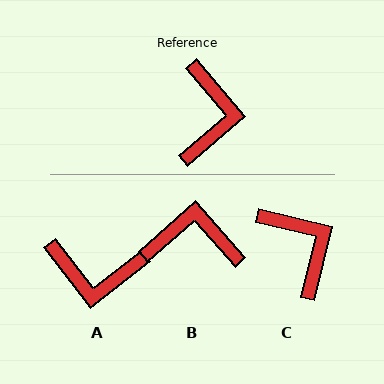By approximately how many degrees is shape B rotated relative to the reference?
Approximately 91 degrees counter-clockwise.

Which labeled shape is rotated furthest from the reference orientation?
A, about 93 degrees away.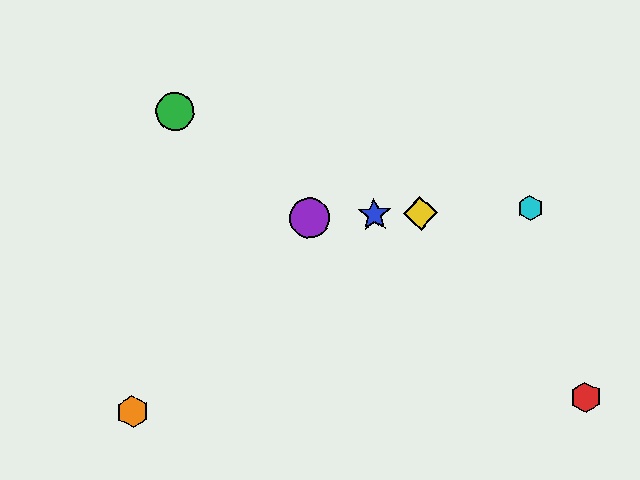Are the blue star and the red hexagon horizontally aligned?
No, the blue star is at y≈215 and the red hexagon is at y≈397.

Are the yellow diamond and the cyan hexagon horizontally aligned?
Yes, both are at y≈213.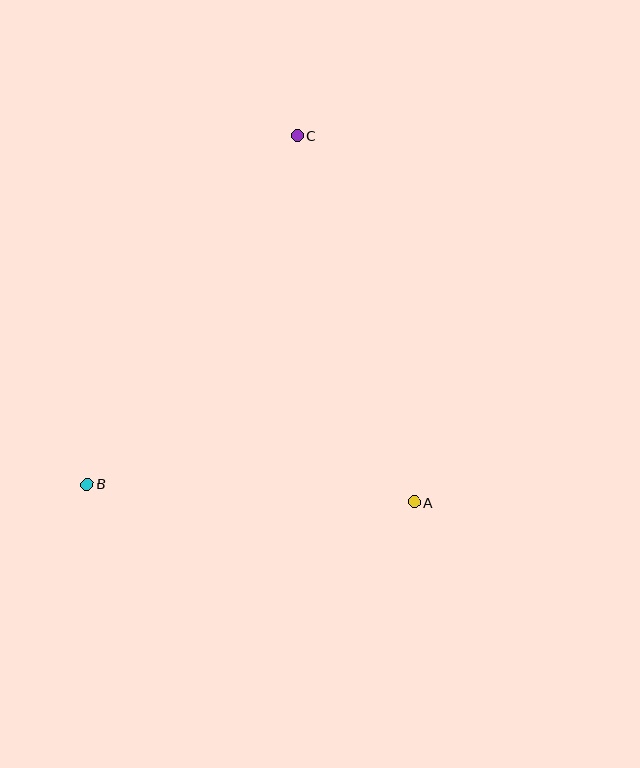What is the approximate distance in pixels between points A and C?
The distance between A and C is approximately 385 pixels.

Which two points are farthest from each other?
Points B and C are farthest from each other.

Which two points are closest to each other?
Points A and B are closest to each other.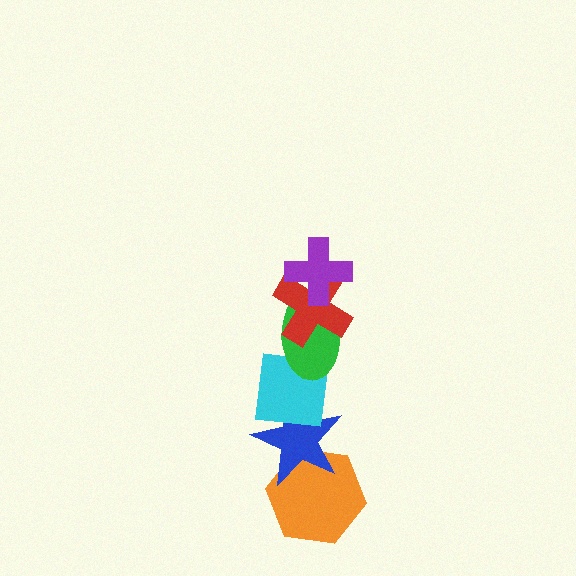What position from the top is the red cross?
The red cross is 2nd from the top.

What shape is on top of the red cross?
The purple cross is on top of the red cross.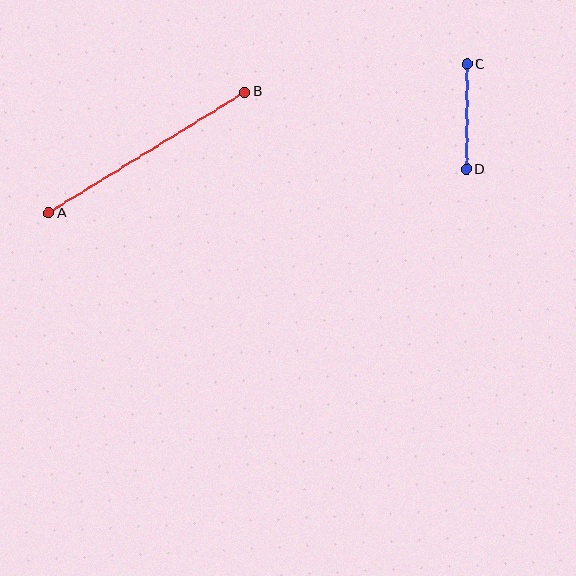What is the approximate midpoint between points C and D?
The midpoint is at approximately (467, 117) pixels.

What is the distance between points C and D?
The distance is approximately 105 pixels.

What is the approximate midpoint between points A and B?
The midpoint is at approximately (147, 153) pixels.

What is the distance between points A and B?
The distance is approximately 230 pixels.